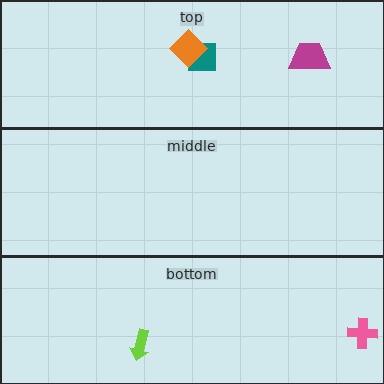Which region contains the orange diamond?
The top region.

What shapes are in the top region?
The teal square, the magenta trapezoid, the orange diamond.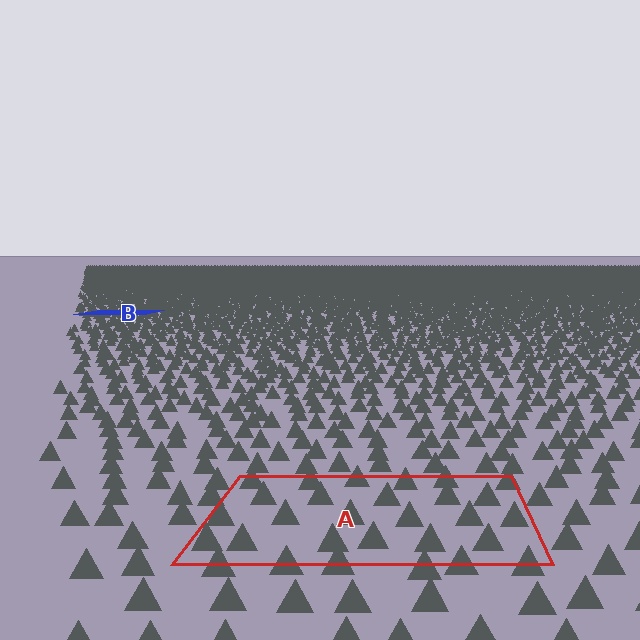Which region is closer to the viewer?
Region A is closer. The texture elements there are larger and more spread out.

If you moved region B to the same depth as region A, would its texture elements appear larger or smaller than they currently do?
They would appear larger. At a closer depth, the same texture elements are projected at a bigger on-screen size.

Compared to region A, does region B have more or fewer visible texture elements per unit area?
Region B has more texture elements per unit area — they are packed more densely because it is farther away.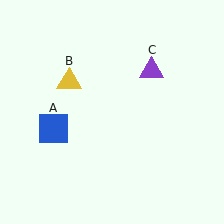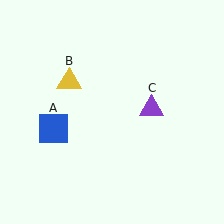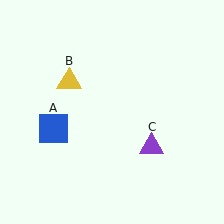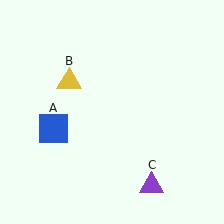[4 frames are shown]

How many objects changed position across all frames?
1 object changed position: purple triangle (object C).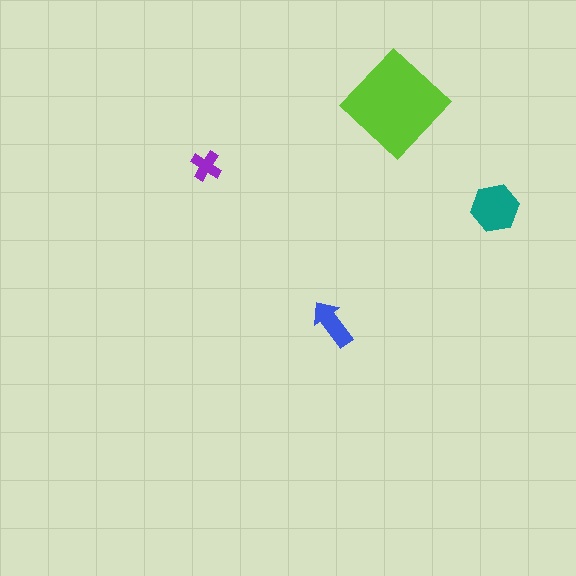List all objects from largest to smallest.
The lime diamond, the teal hexagon, the blue arrow, the purple cross.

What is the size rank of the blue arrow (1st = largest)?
3rd.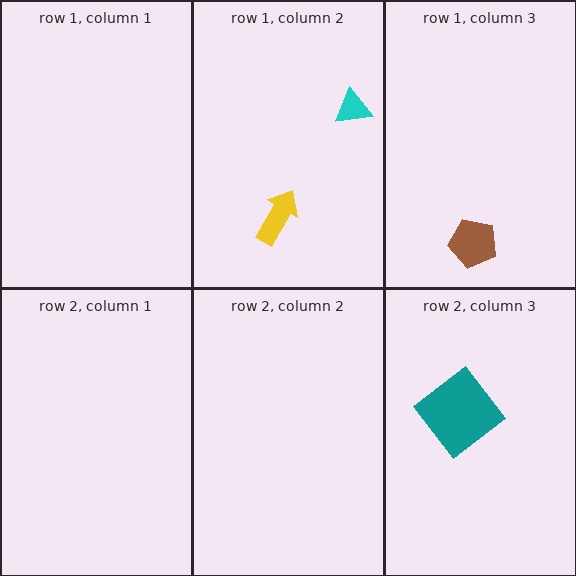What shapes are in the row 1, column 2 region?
The yellow arrow, the cyan triangle.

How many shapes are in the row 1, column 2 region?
2.